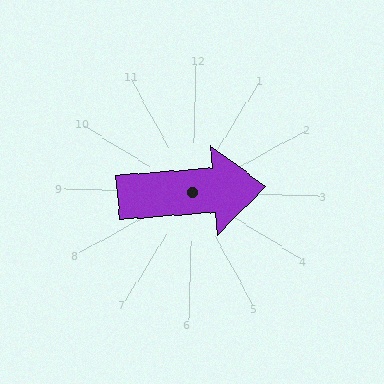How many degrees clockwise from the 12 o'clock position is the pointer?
Approximately 84 degrees.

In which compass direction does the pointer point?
East.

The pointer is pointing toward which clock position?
Roughly 3 o'clock.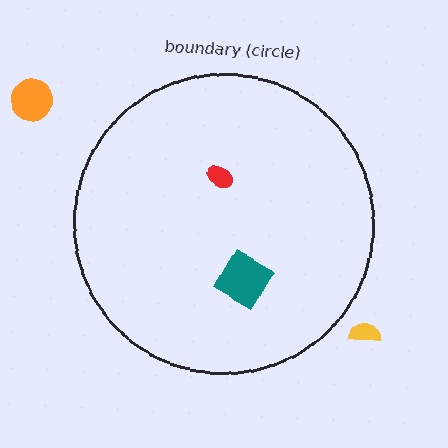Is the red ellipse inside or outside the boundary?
Inside.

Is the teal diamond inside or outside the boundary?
Inside.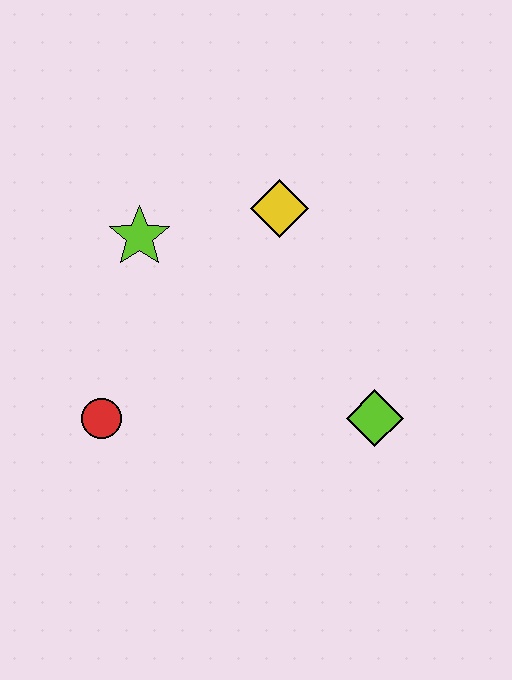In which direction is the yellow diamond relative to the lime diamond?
The yellow diamond is above the lime diamond.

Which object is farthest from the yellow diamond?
The red circle is farthest from the yellow diamond.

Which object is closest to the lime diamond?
The yellow diamond is closest to the lime diamond.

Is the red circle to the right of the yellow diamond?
No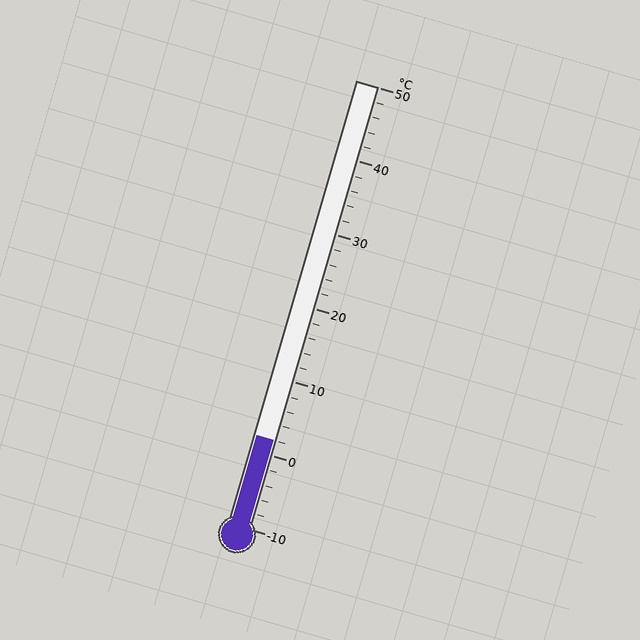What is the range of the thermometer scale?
The thermometer scale ranges from -10°C to 50°C.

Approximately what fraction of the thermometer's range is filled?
The thermometer is filled to approximately 20% of its range.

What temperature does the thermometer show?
The thermometer shows approximately 2°C.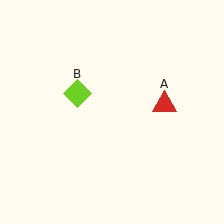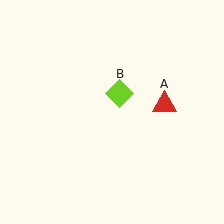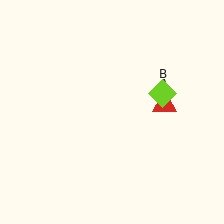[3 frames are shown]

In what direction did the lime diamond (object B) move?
The lime diamond (object B) moved right.